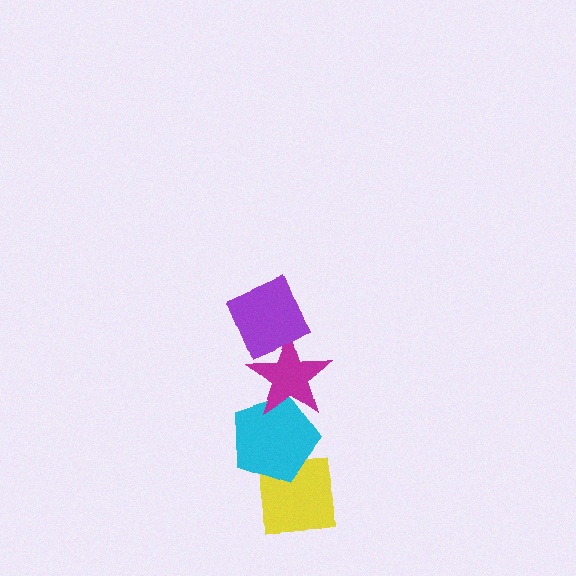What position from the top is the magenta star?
The magenta star is 2nd from the top.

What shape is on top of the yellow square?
The cyan pentagon is on top of the yellow square.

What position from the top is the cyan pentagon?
The cyan pentagon is 3rd from the top.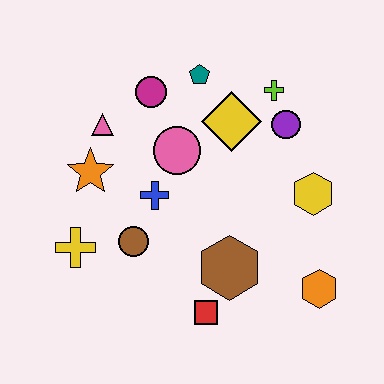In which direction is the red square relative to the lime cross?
The red square is below the lime cross.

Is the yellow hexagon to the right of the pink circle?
Yes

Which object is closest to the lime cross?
The purple circle is closest to the lime cross.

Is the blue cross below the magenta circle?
Yes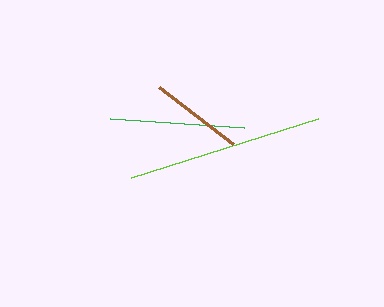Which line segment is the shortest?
The brown line is the shortest at approximately 94 pixels.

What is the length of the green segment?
The green segment is approximately 134 pixels long.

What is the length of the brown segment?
The brown segment is approximately 94 pixels long.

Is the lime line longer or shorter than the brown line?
The lime line is longer than the brown line.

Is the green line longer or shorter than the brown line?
The green line is longer than the brown line.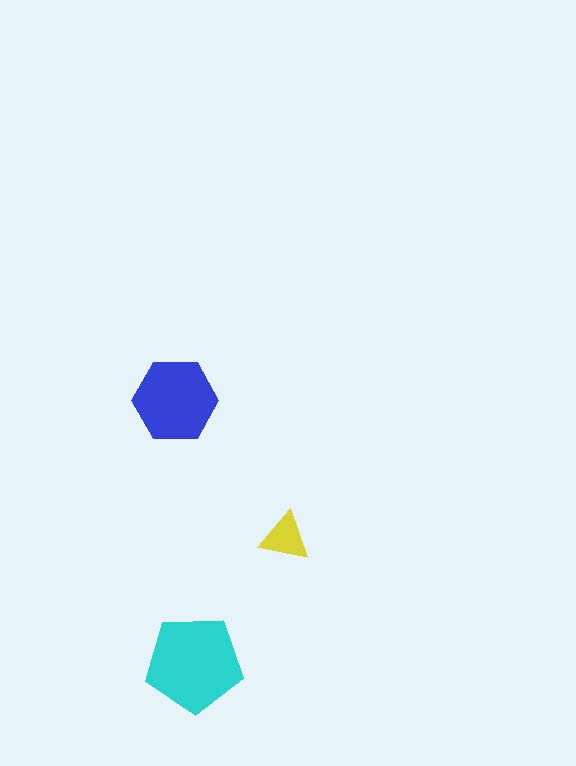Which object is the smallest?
The yellow triangle.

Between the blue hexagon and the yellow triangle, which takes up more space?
The blue hexagon.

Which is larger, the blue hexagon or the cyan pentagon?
The cyan pentagon.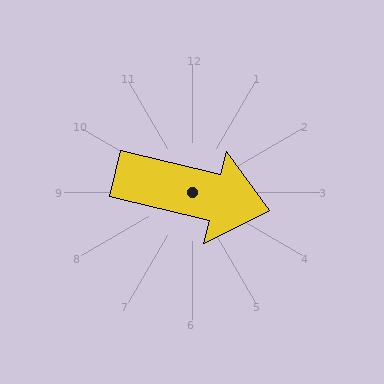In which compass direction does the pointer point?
East.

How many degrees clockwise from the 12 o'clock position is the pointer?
Approximately 104 degrees.